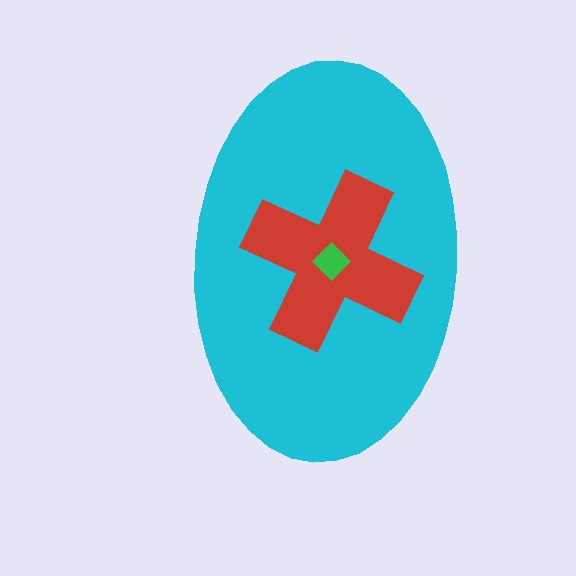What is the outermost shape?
The cyan ellipse.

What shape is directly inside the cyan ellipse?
The red cross.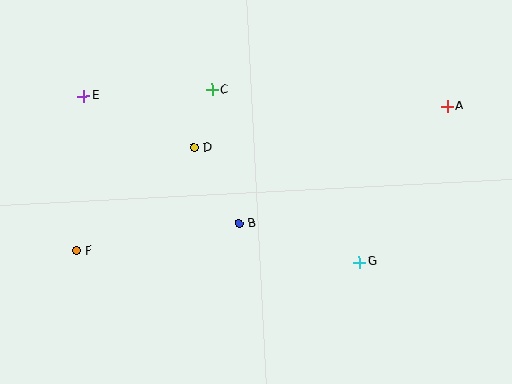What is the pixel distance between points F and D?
The distance between F and D is 157 pixels.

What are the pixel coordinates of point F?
Point F is at (77, 251).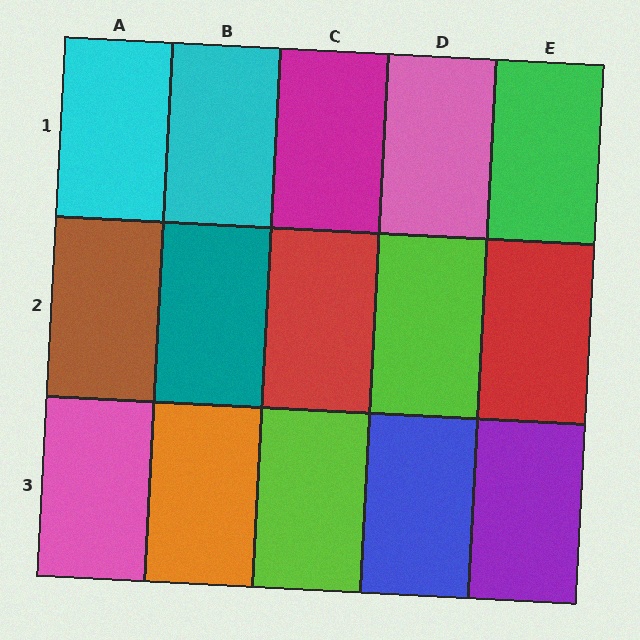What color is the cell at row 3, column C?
Lime.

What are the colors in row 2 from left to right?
Brown, teal, red, lime, red.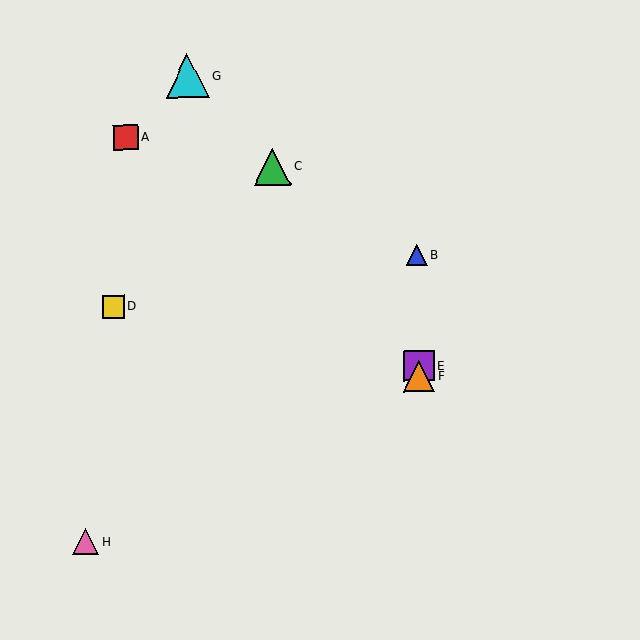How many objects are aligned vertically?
3 objects (B, E, F) are aligned vertically.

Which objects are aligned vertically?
Objects B, E, F are aligned vertically.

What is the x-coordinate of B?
Object B is at x≈417.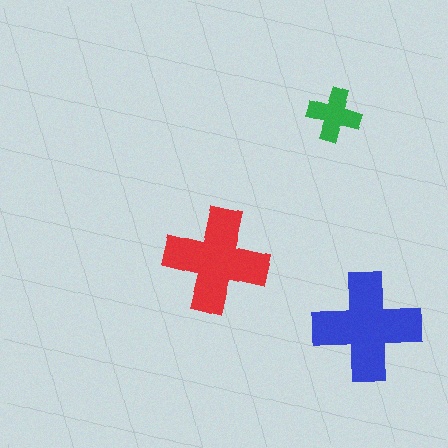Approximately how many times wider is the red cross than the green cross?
About 2 times wider.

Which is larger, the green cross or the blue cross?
The blue one.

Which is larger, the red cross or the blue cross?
The blue one.